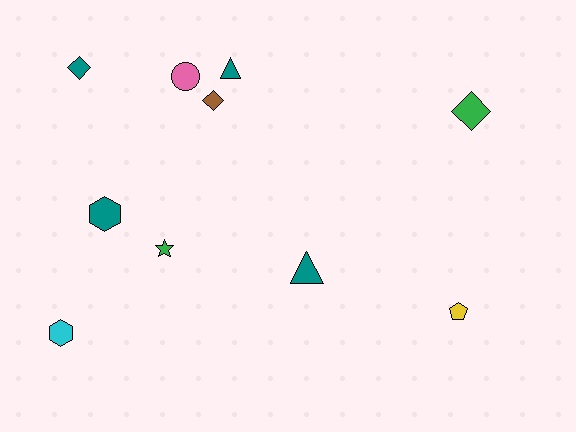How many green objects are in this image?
There are 2 green objects.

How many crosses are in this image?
There are no crosses.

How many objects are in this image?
There are 10 objects.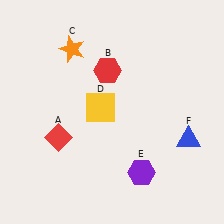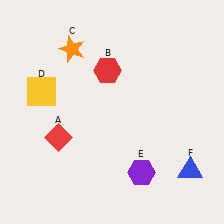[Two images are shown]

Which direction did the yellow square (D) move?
The yellow square (D) moved left.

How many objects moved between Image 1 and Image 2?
2 objects moved between the two images.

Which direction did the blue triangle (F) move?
The blue triangle (F) moved down.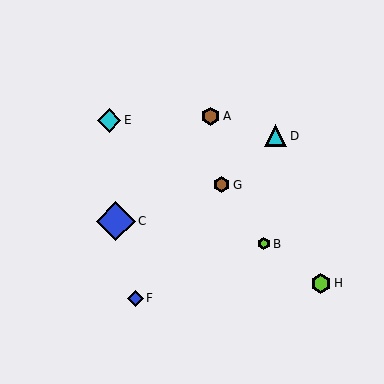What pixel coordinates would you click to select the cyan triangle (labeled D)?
Click at (275, 136) to select the cyan triangle D.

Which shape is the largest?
The blue diamond (labeled C) is the largest.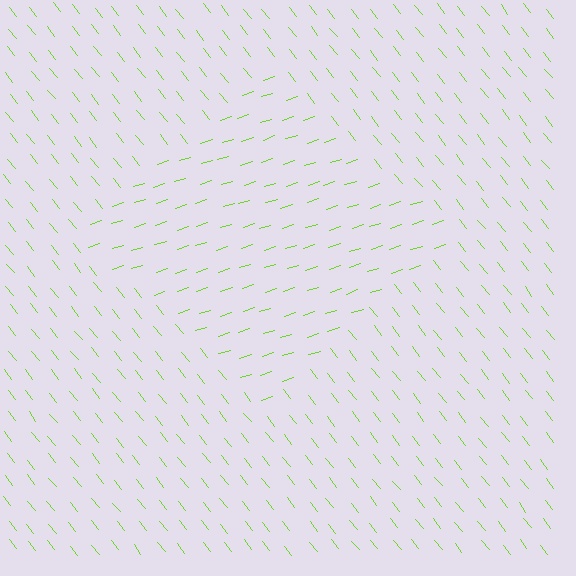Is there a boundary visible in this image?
Yes, there is a texture boundary formed by a change in line orientation.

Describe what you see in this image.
The image is filled with small lime line segments. A diamond region in the image has lines oriented differently from the surrounding lines, creating a visible texture boundary.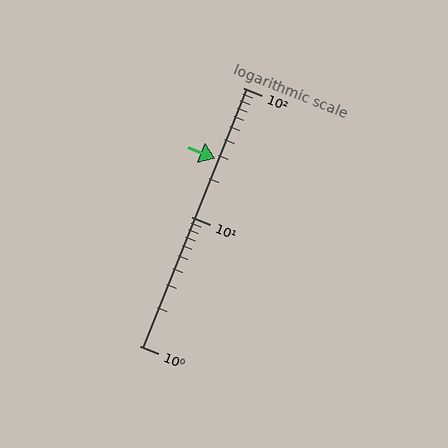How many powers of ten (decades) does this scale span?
The scale spans 2 decades, from 1 to 100.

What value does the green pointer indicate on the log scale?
The pointer indicates approximately 28.